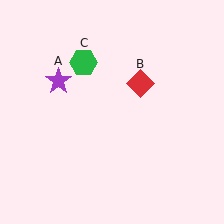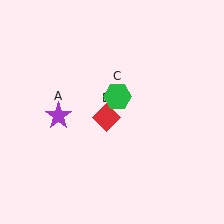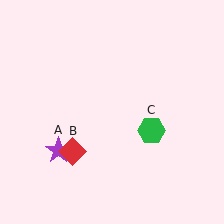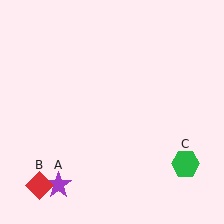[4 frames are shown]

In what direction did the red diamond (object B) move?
The red diamond (object B) moved down and to the left.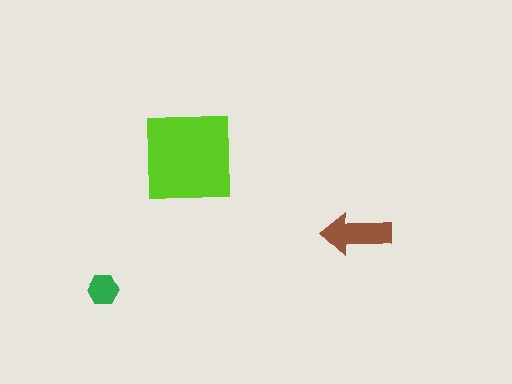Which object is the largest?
The lime square.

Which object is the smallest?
The green hexagon.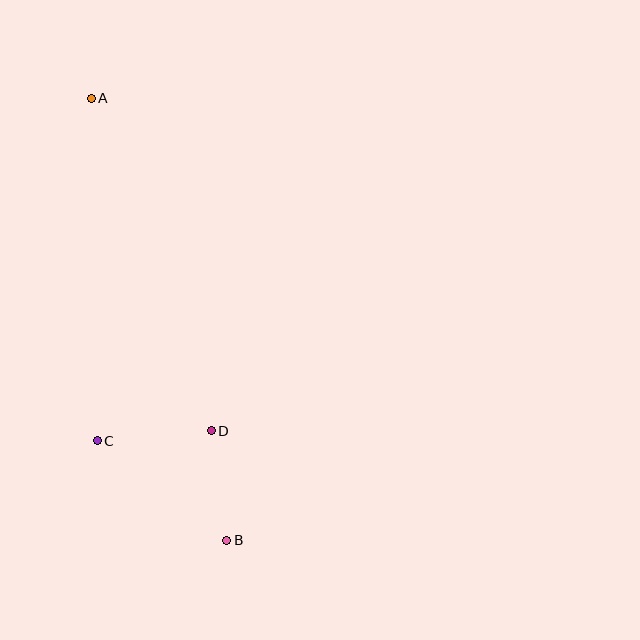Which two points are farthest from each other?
Points A and B are farthest from each other.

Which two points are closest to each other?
Points B and D are closest to each other.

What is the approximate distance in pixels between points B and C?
The distance between B and C is approximately 163 pixels.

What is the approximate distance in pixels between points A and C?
The distance between A and C is approximately 343 pixels.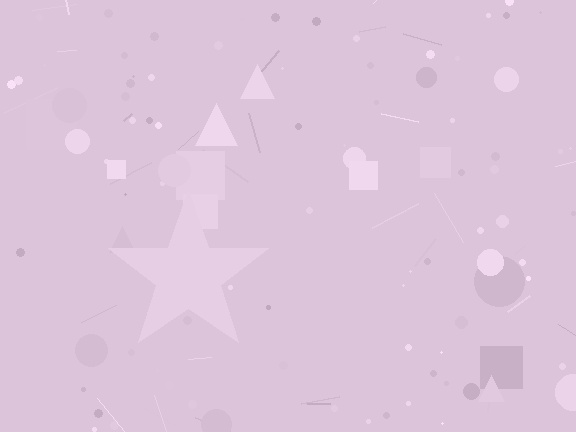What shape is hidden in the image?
A star is hidden in the image.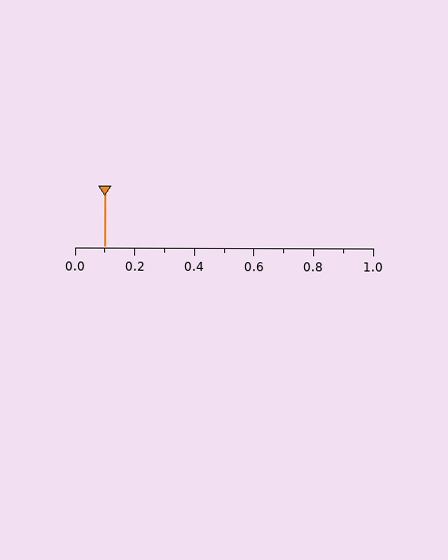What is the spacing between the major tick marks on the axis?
The major ticks are spaced 0.2 apart.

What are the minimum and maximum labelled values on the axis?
The axis runs from 0.0 to 1.0.